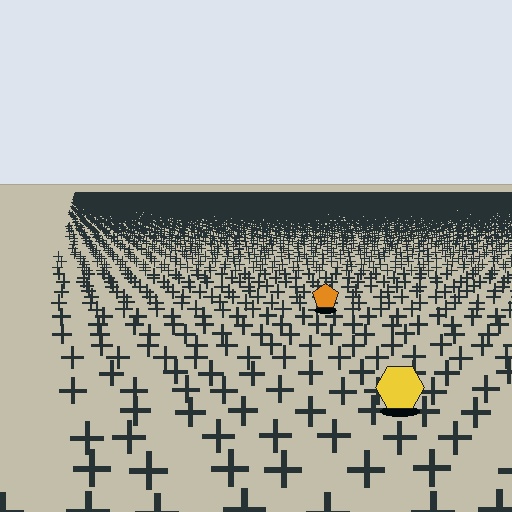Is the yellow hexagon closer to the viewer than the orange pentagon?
Yes. The yellow hexagon is closer — you can tell from the texture gradient: the ground texture is coarser near it.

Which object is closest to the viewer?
The yellow hexagon is closest. The texture marks near it are larger and more spread out.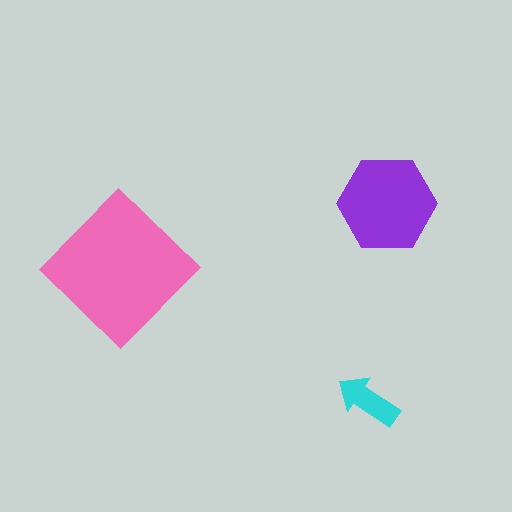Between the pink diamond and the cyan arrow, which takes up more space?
The pink diamond.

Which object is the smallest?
The cyan arrow.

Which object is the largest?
The pink diamond.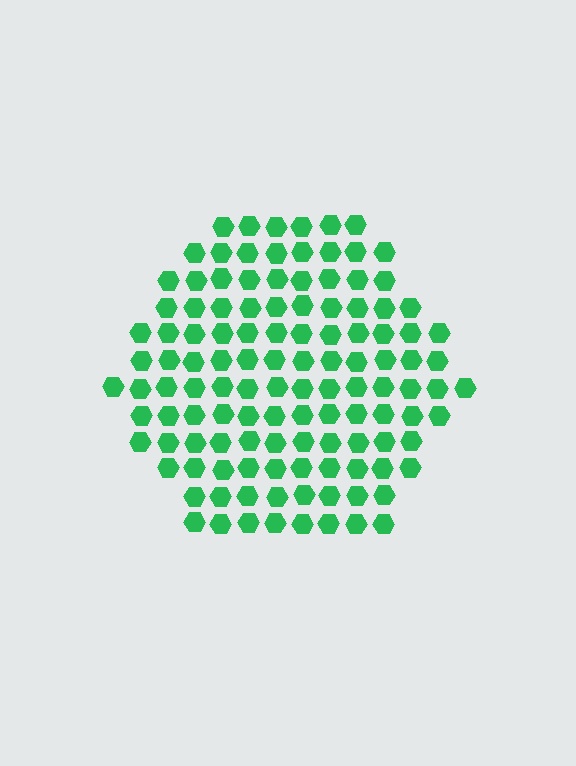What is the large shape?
The large shape is a hexagon.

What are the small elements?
The small elements are hexagons.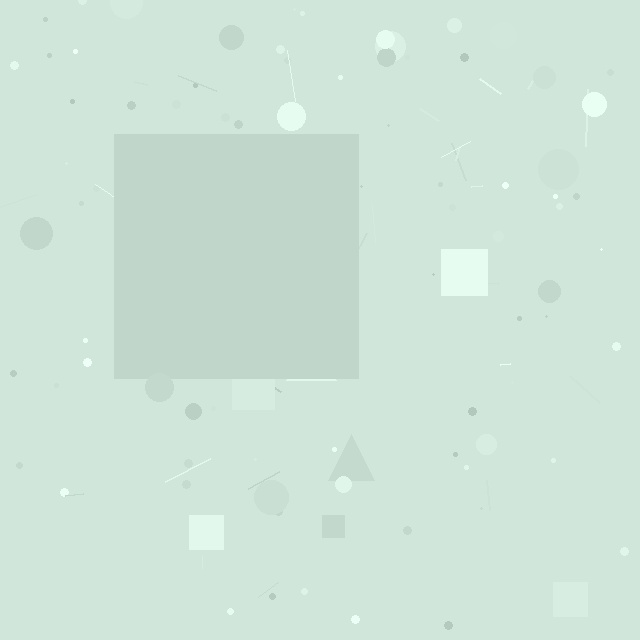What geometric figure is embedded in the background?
A square is embedded in the background.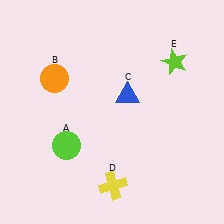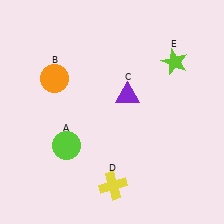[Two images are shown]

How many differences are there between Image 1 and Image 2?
There is 1 difference between the two images.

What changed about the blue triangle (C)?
In Image 1, C is blue. In Image 2, it changed to purple.